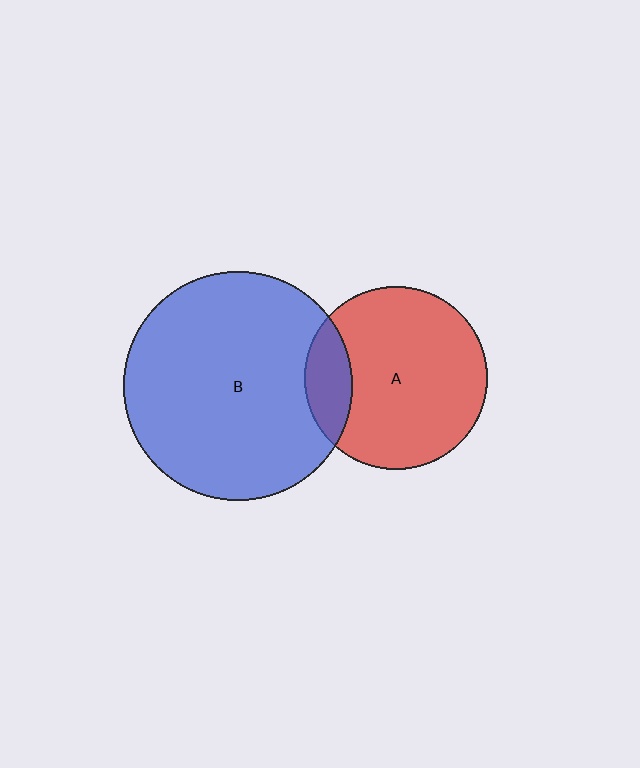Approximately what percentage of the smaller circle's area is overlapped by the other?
Approximately 15%.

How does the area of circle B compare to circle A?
Approximately 1.6 times.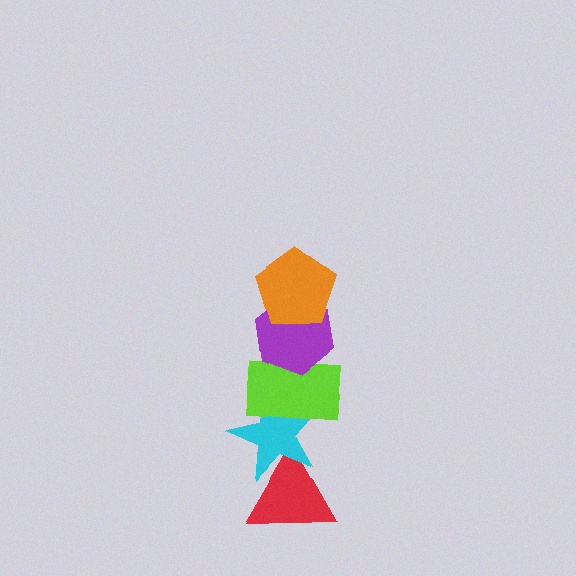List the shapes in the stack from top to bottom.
From top to bottom: the orange pentagon, the purple hexagon, the lime rectangle, the cyan star, the red triangle.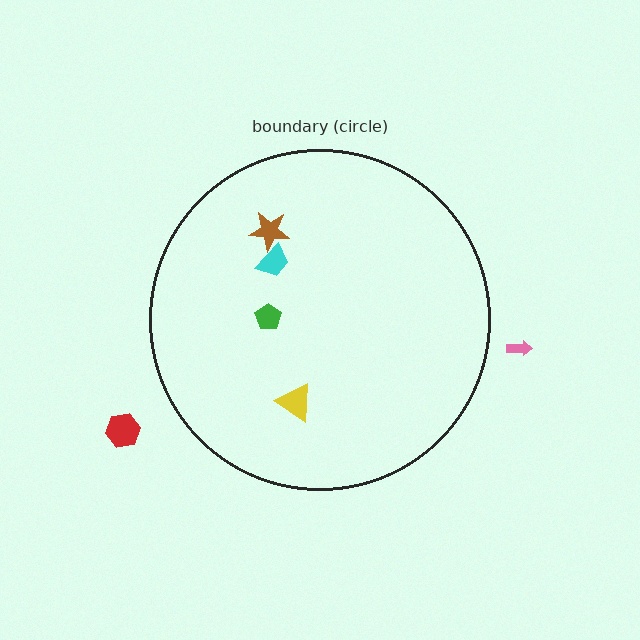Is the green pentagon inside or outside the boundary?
Inside.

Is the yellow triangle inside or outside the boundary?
Inside.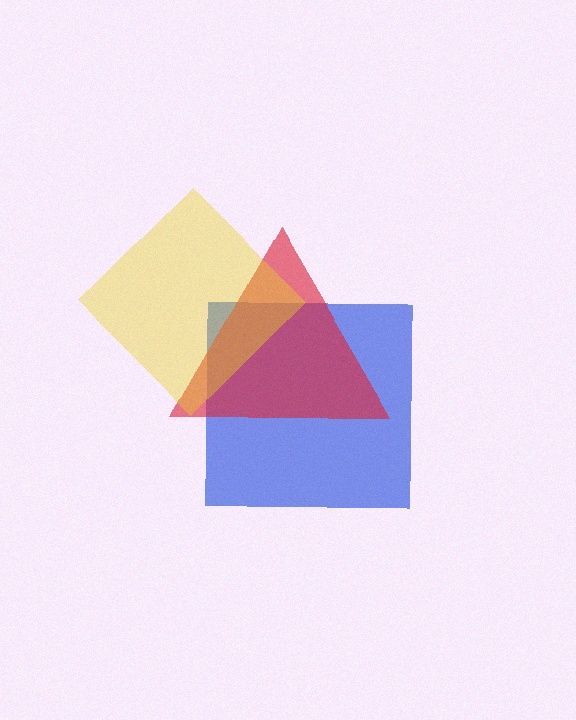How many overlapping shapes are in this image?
There are 3 overlapping shapes in the image.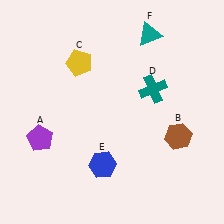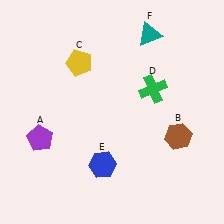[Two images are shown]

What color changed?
The cross (D) changed from teal in Image 1 to green in Image 2.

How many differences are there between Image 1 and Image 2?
There is 1 difference between the two images.